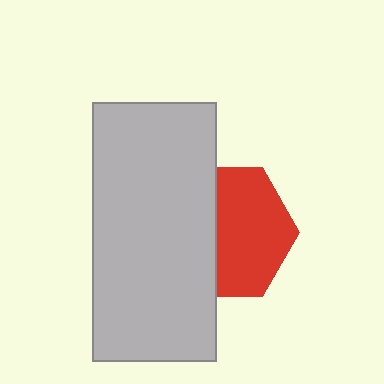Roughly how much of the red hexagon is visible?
About half of it is visible (roughly 57%).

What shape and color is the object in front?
The object in front is a light gray rectangle.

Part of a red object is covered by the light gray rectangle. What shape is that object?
It is a hexagon.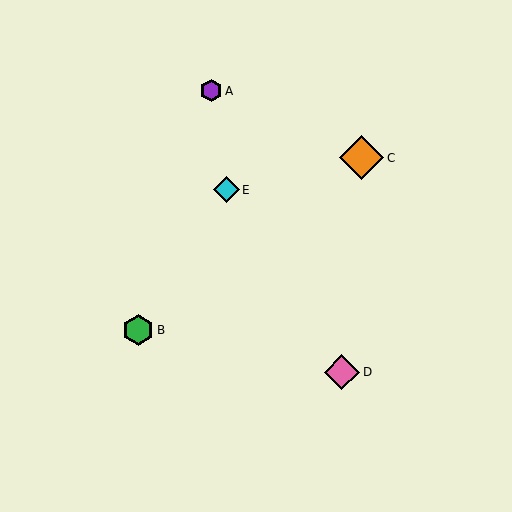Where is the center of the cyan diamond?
The center of the cyan diamond is at (226, 190).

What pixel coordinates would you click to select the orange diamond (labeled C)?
Click at (362, 158) to select the orange diamond C.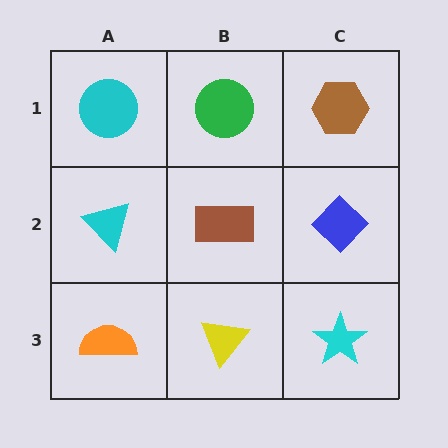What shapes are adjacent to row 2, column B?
A green circle (row 1, column B), a yellow triangle (row 3, column B), a cyan triangle (row 2, column A), a blue diamond (row 2, column C).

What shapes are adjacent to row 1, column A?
A cyan triangle (row 2, column A), a green circle (row 1, column B).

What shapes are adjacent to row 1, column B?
A brown rectangle (row 2, column B), a cyan circle (row 1, column A), a brown hexagon (row 1, column C).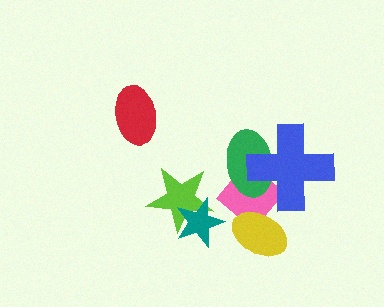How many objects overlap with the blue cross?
2 objects overlap with the blue cross.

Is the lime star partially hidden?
Yes, it is partially covered by another shape.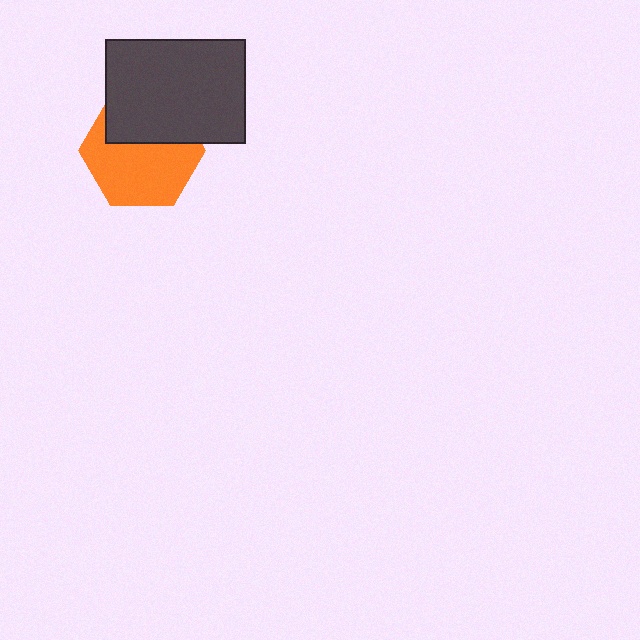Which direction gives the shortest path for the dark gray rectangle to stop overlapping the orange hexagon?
Moving up gives the shortest separation.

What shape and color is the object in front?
The object in front is a dark gray rectangle.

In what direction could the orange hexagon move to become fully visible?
The orange hexagon could move down. That would shift it out from behind the dark gray rectangle entirely.